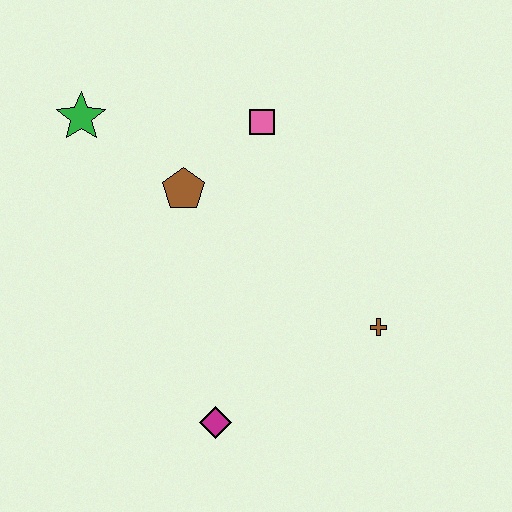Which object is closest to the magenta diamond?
The brown cross is closest to the magenta diamond.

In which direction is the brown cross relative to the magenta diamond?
The brown cross is to the right of the magenta diamond.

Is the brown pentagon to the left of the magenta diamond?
Yes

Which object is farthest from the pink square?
The magenta diamond is farthest from the pink square.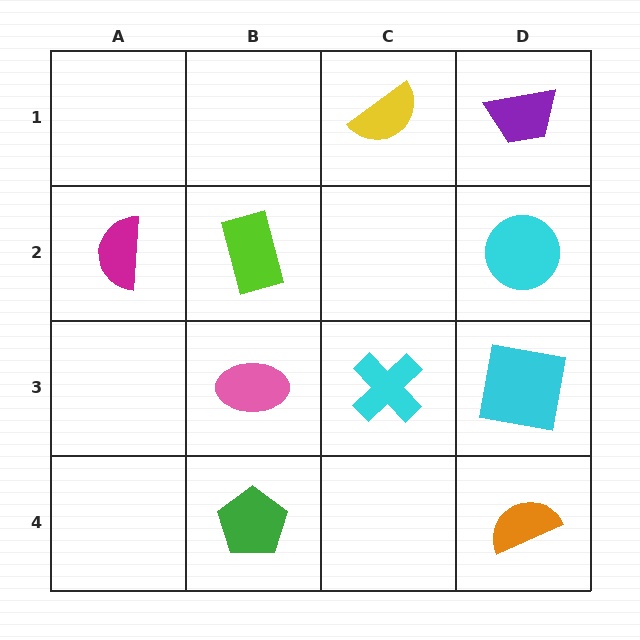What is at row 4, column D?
An orange semicircle.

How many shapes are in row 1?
2 shapes.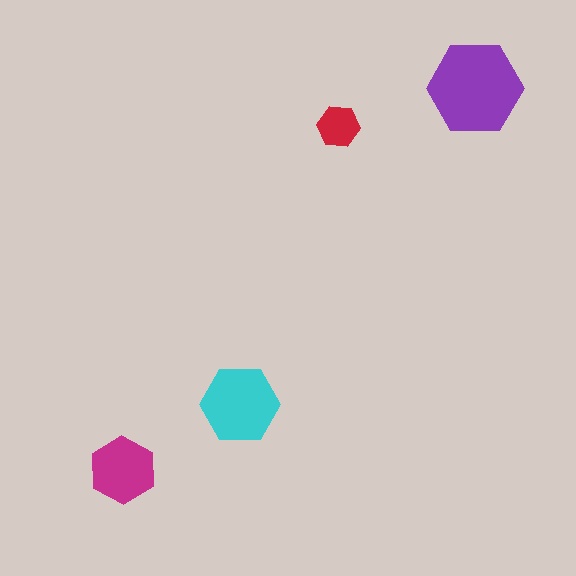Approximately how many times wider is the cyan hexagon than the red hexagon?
About 2 times wider.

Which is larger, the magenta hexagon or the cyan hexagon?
The cyan one.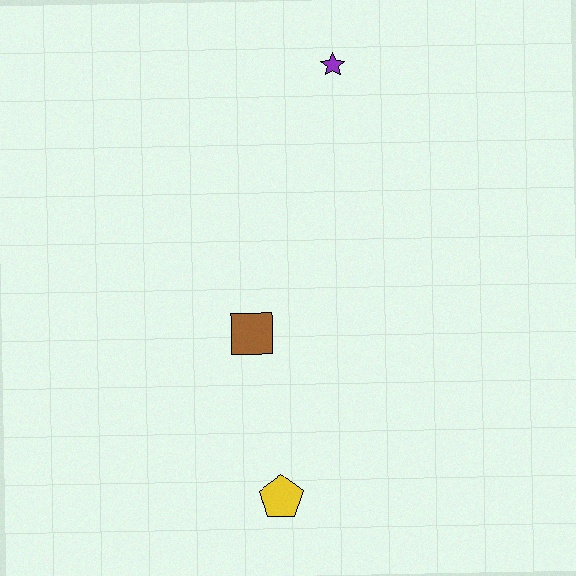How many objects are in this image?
There are 3 objects.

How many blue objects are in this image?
There are no blue objects.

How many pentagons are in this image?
There is 1 pentagon.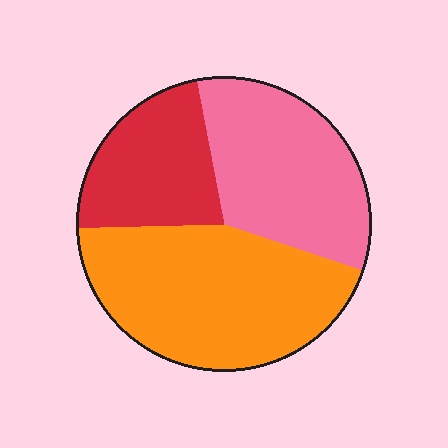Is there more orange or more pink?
Orange.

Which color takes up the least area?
Red, at roughly 25%.